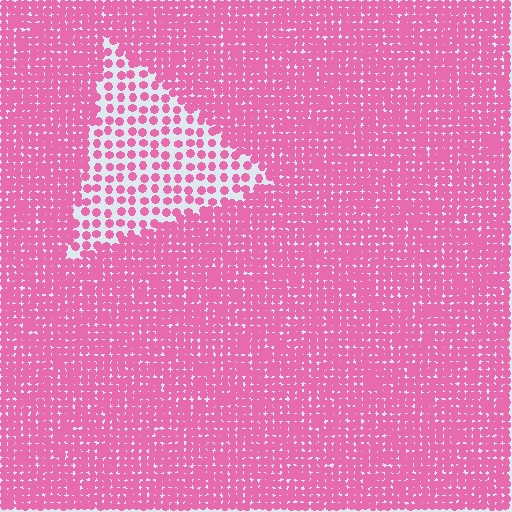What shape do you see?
I see a triangle.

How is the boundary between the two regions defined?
The boundary is defined by a change in element density (approximately 2.4x ratio). All elements are the same color, size, and shape.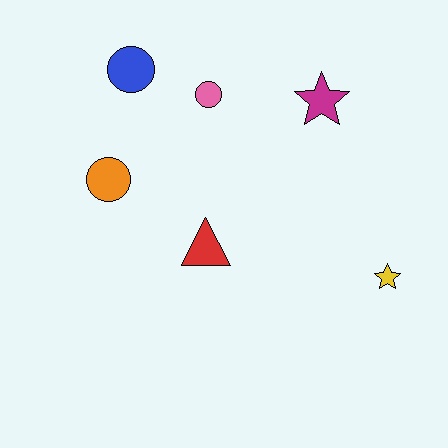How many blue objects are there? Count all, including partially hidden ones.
There is 1 blue object.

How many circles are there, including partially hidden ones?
There are 3 circles.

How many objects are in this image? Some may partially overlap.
There are 6 objects.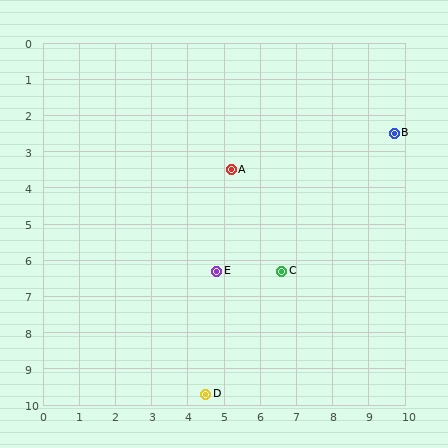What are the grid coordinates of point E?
Point E is at approximately (4.8, 6.3).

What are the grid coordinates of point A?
Point A is at approximately (5.2, 3.5).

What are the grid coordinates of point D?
Point D is at approximately (4.5, 9.7).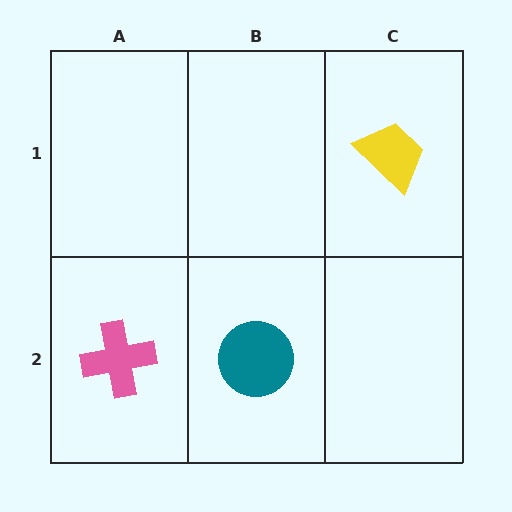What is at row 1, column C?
A yellow trapezoid.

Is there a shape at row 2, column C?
No, that cell is empty.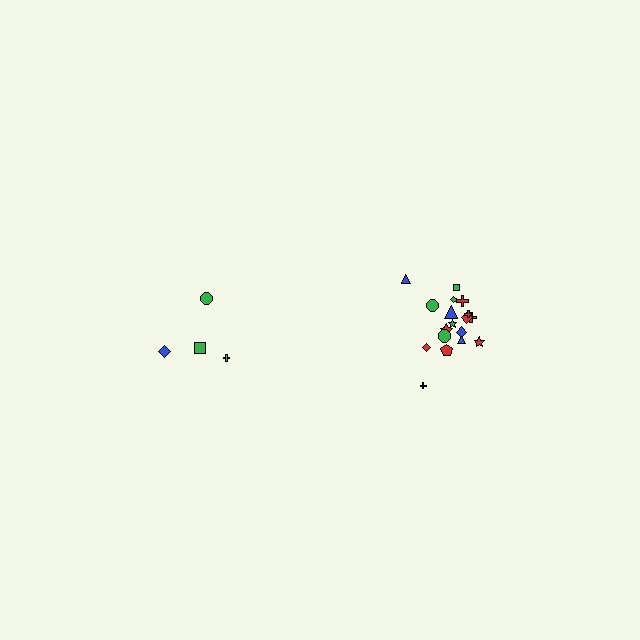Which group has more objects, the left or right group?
The right group.